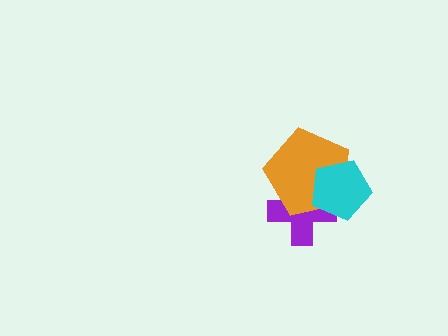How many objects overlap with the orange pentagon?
2 objects overlap with the orange pentagon.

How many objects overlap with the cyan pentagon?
2 objects overlap with the cyan pentagon.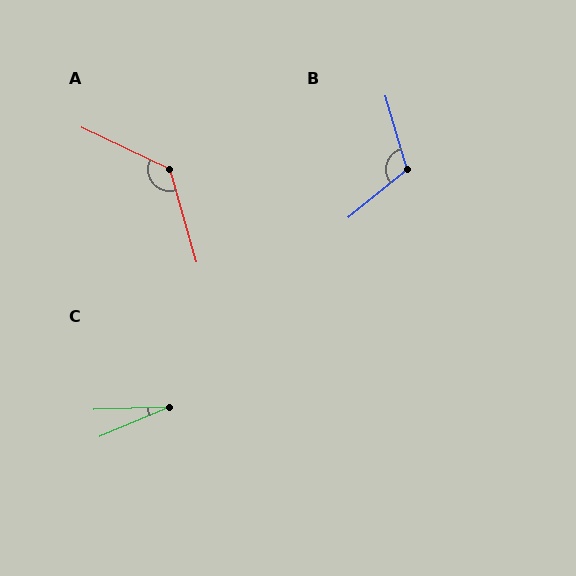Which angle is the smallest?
C, at approximately 21 degrees.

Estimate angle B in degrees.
Approximately 113 degrees.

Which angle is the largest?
A, at approximately 132 degrees.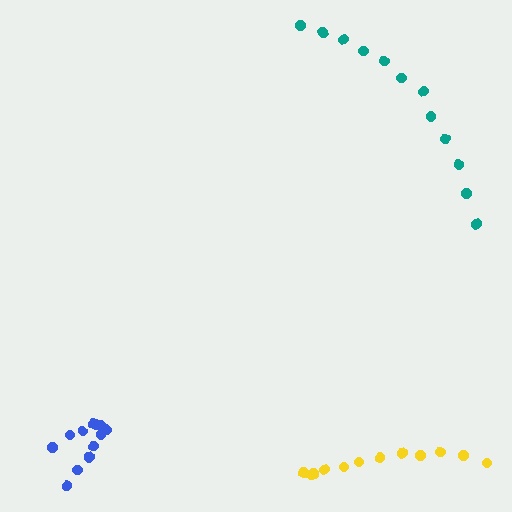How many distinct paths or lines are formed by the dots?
There are 3 distinct paths.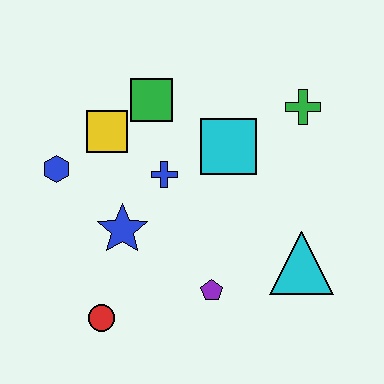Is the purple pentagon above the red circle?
Yes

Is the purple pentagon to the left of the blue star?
No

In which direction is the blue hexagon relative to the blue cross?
The blue hexagon is to the left of the blue cross.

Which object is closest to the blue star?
The blue cross is closest to the blue star.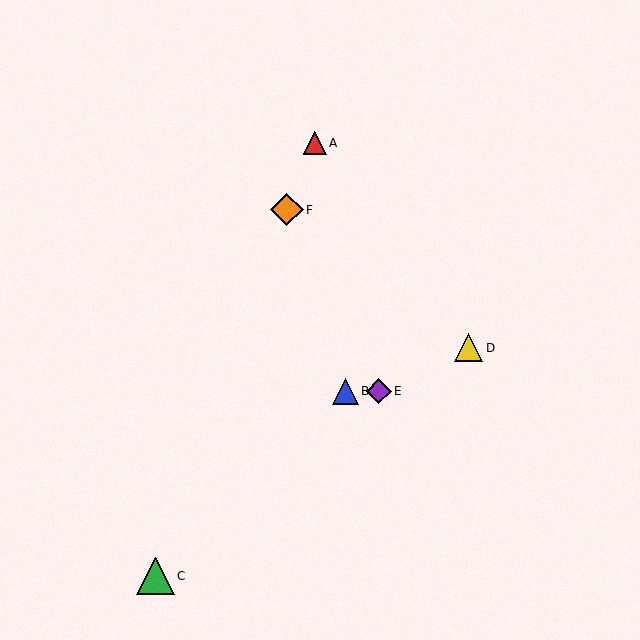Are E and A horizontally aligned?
No, E is at y≈391 and A is at y≈143.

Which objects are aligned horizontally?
Objects B, E are aligned horizontally.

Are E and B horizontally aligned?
Yes, both are at y≈391.